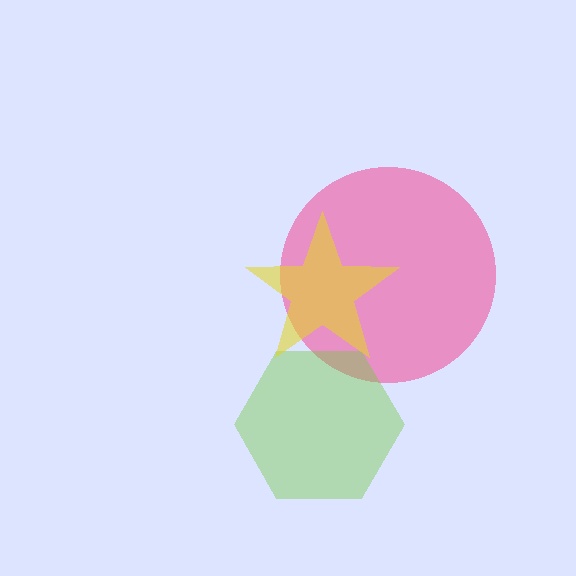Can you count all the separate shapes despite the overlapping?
Yes, there are 3 separate shapes.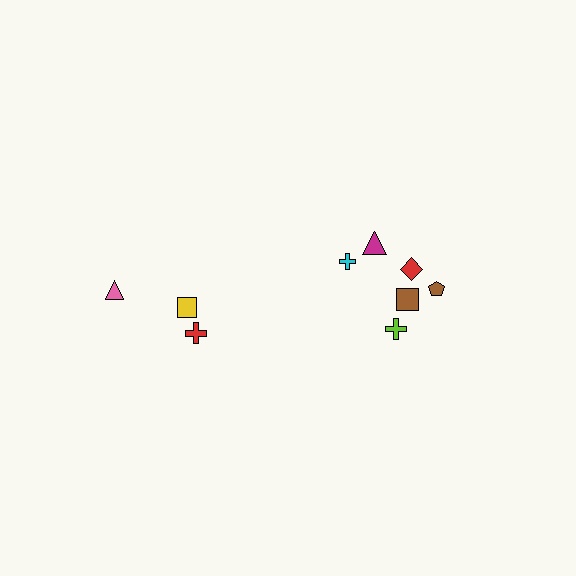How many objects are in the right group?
There are 6 objects.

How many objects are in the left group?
There are 3 objects.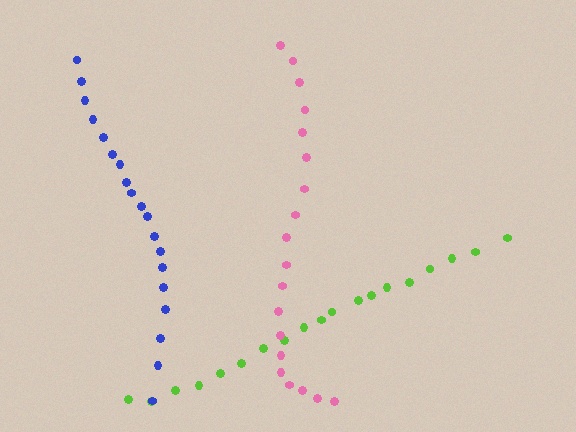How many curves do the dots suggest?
There are 3 distinct paths.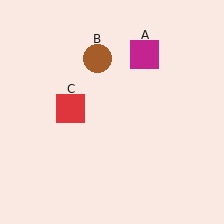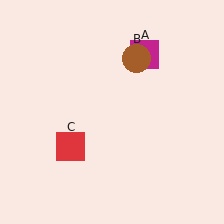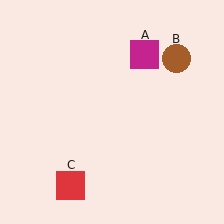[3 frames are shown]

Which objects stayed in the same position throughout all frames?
Magenta square (object A) remained stationary.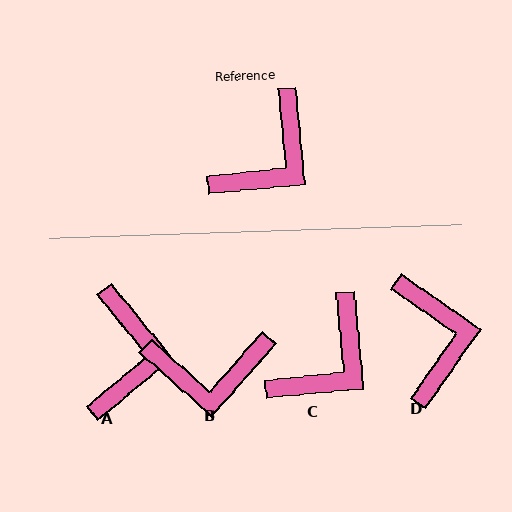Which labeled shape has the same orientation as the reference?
C.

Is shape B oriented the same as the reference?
No, it is off by about 47 degrees.